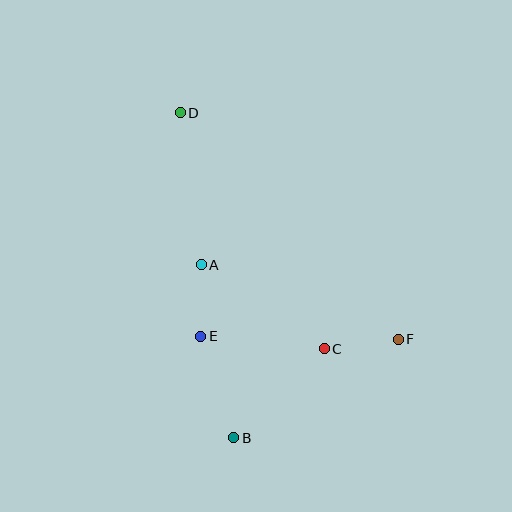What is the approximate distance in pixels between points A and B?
The distance between A and B is approximately 176 pixels.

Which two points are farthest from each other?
Points B and D are farthest from each other.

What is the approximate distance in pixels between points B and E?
The distance between B and E is approximately 106 pixels.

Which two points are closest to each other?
Points A and E are closest to each other.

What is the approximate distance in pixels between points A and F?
The distance between A and F is approximately 211 pixels.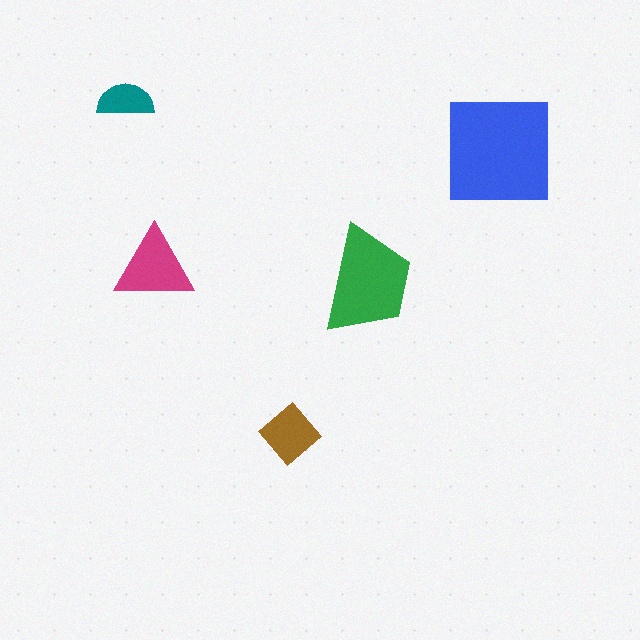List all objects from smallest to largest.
The teal semicircle, the brown diamond, the magenta triangle, the green trapezoid, the blue square.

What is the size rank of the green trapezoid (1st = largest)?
2nd.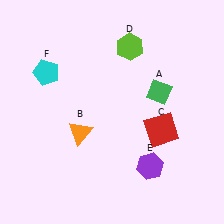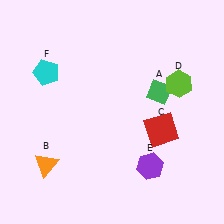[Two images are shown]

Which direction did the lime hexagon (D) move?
The lime hexagon (D) moved right.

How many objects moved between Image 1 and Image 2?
2 objects moved between the two images.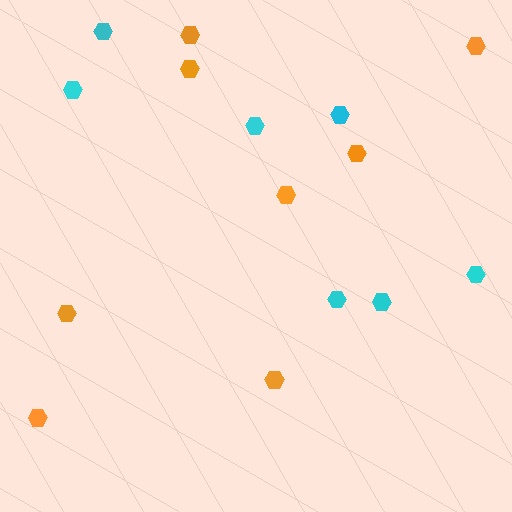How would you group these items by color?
There are 2 groups: one group of cyan hexagons (7) and one group of orange hexagons (8).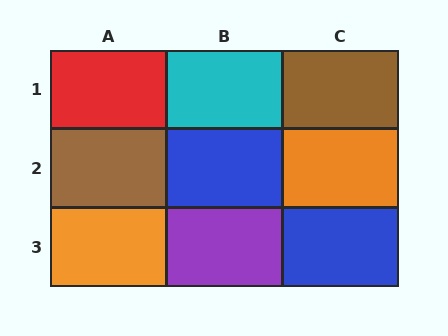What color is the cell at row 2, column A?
Brown.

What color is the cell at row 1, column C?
Brown.